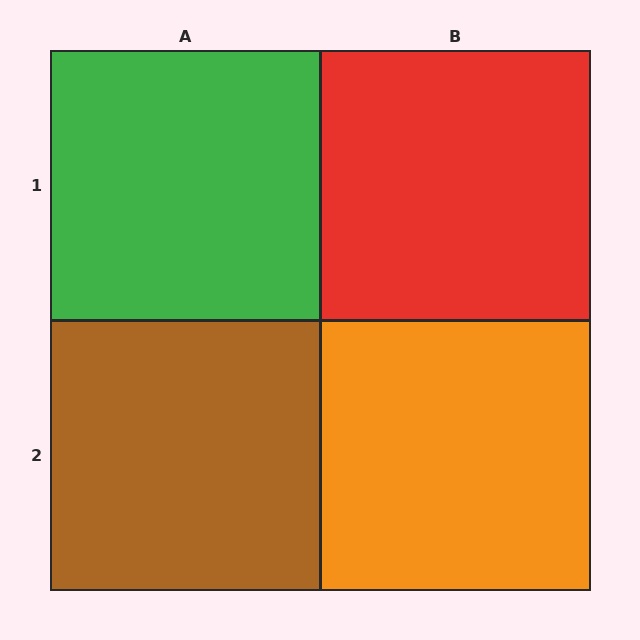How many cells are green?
1 cell is green.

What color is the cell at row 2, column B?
Orange.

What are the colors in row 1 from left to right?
Green, red.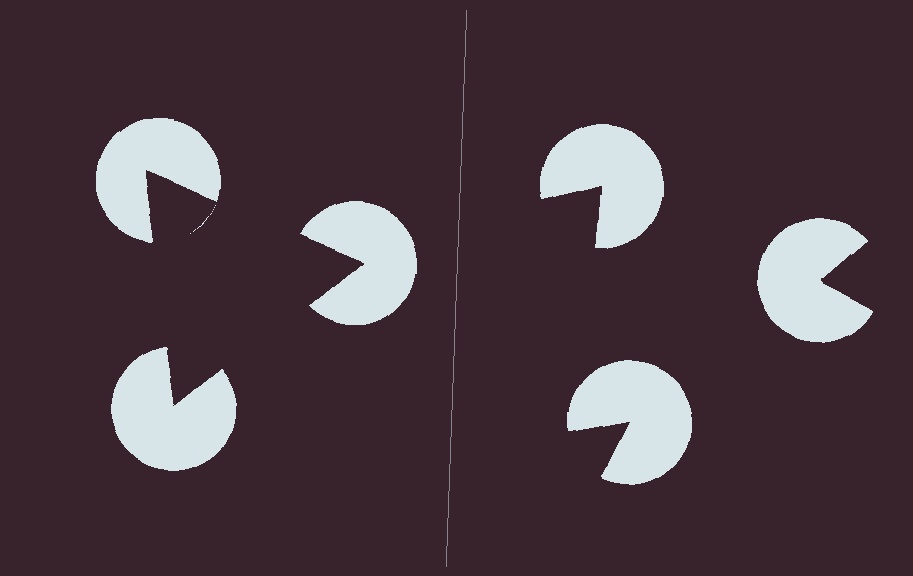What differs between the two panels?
The pac-man discs are positioned identically on both sides; only the wedge orientations differ. On the left they align to a triangle; on the right they are misaligned.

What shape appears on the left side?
An illusory triangle.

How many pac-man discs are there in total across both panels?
6 — 3 on each side.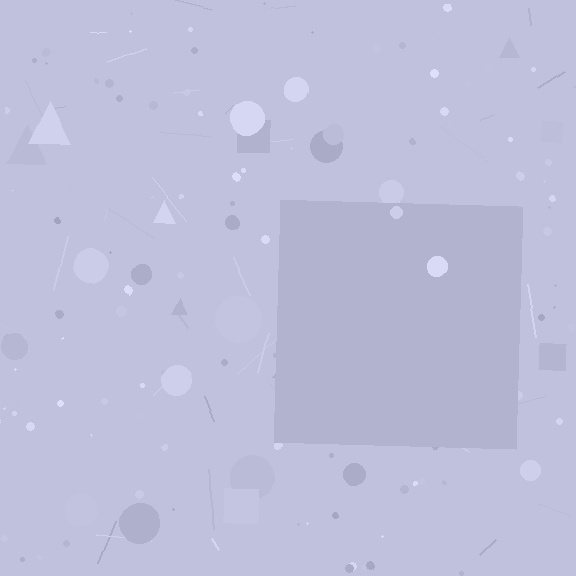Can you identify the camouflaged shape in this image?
The camouflaged shape is a square.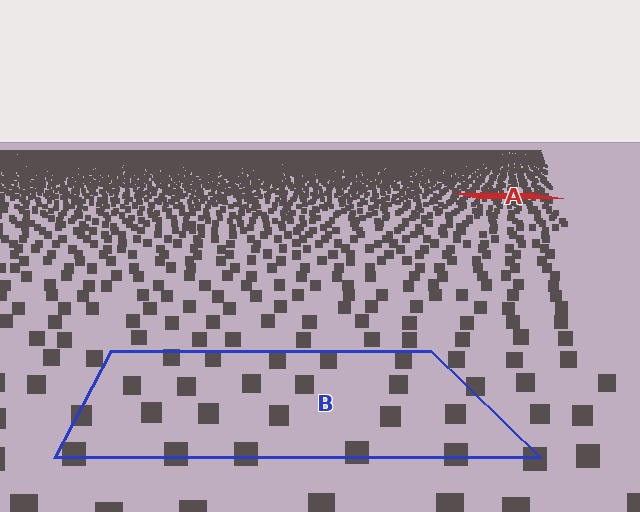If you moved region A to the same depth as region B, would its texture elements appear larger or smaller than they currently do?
They would appear larger. At a closer depth, the same texture elements are projected at a bigger on-screen size.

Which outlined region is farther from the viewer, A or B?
Region A is farther from the viewer — the texture elements inside it appear smaller and more densely packed.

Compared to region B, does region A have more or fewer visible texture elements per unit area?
Region A has more texture elements per unit area — they are packed more densely because it is farther away.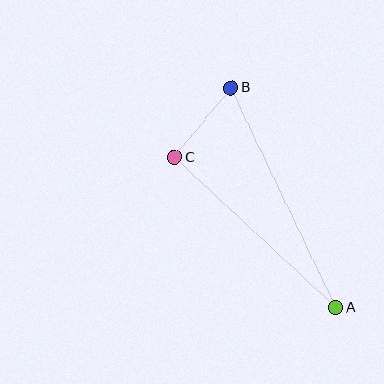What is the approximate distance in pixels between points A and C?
The distance between A and C is approximately 220 pixels.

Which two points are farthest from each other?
Points A and B are farthest from each other.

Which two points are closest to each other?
Points B and C are closest to each other.